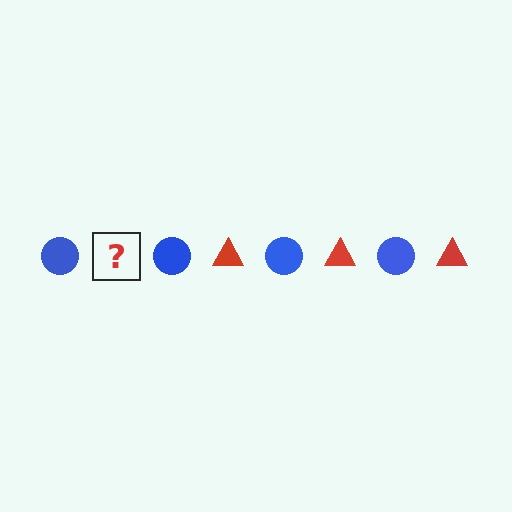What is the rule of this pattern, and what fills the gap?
The rule is that the pattern alternates between blue circle and red triangle. The gap should be filled with a red triangle.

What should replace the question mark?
The question mark should be replaced with a red triangle.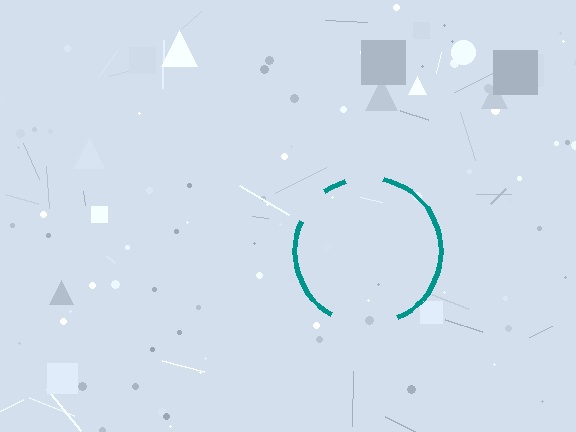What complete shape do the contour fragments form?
The contour fragments form a circle.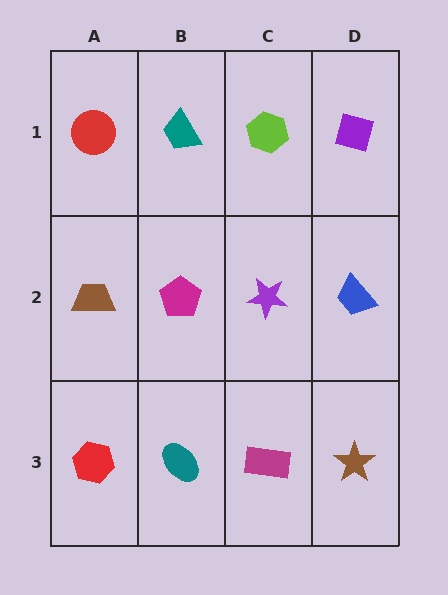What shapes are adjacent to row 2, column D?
A purple square (row 1, column D), a brown star (row 3, column D), a purple star (row 2, column C).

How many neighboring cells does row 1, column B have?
3.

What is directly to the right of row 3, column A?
A teal ellipse.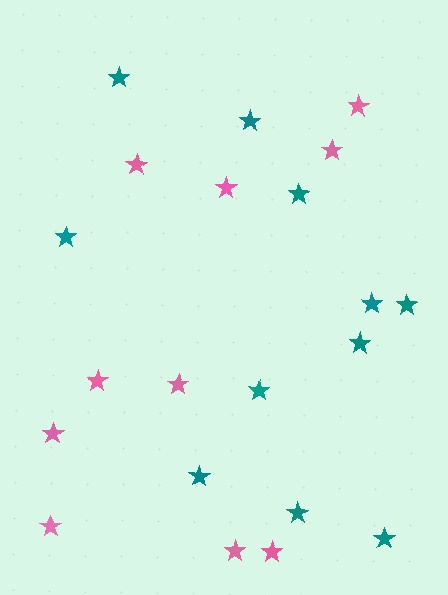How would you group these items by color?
There are 2 groups: one group of pink stars (10) and one group of teal stars (11).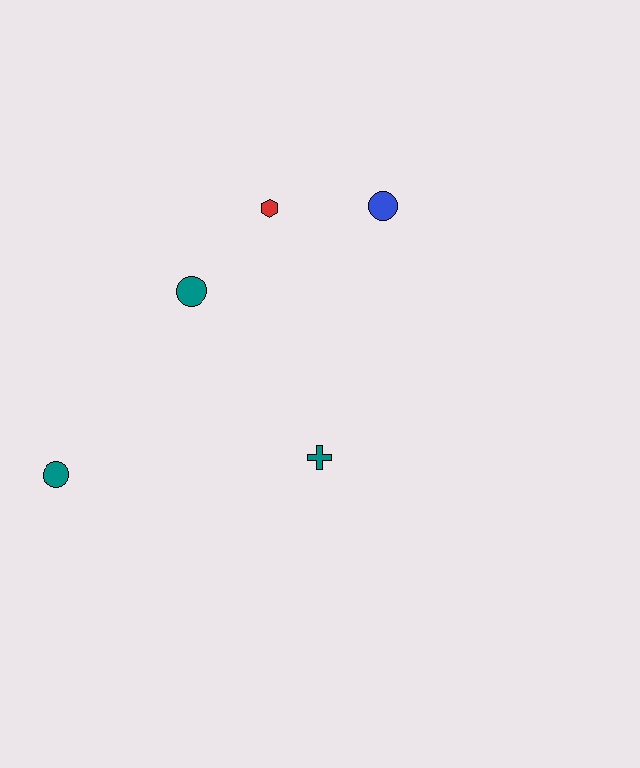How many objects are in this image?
There are 5 objects.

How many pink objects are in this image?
There are no pink objects.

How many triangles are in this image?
There are no triangles.